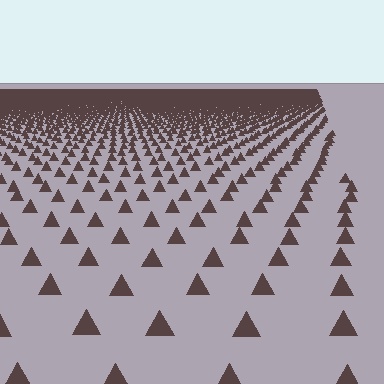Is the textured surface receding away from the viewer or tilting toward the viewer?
The surface is receding away from the viewer. Texture elements get smaller and denser toward the top.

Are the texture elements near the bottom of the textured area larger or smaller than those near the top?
Larger. Near the bottom, elements are closer to the viewer and appear at a bigger on-screen size.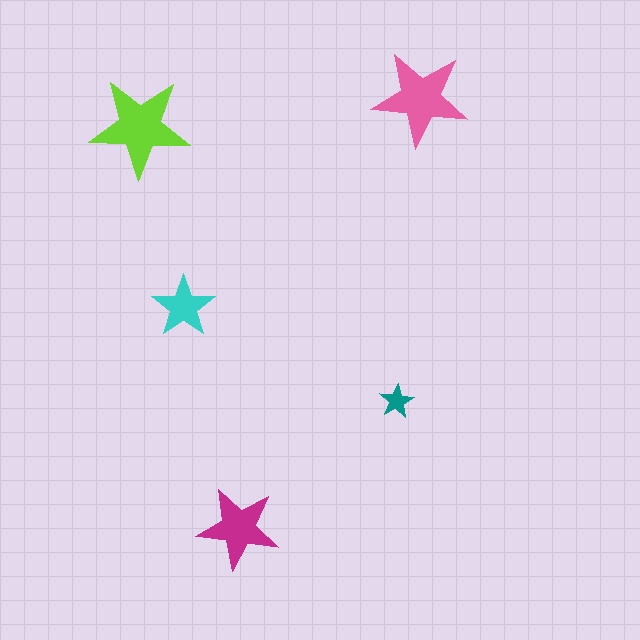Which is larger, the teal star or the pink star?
The pink one.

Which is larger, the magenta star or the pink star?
The pink one.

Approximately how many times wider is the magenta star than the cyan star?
About 1.5 times wider.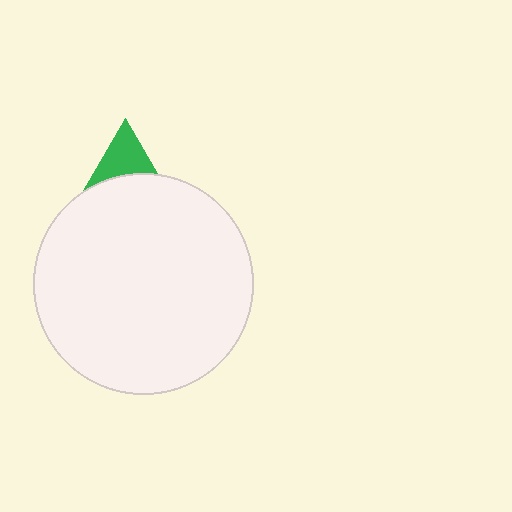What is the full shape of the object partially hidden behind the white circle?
The partially hidden object is a green triangle.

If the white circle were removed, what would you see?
You would see the complete green triangle.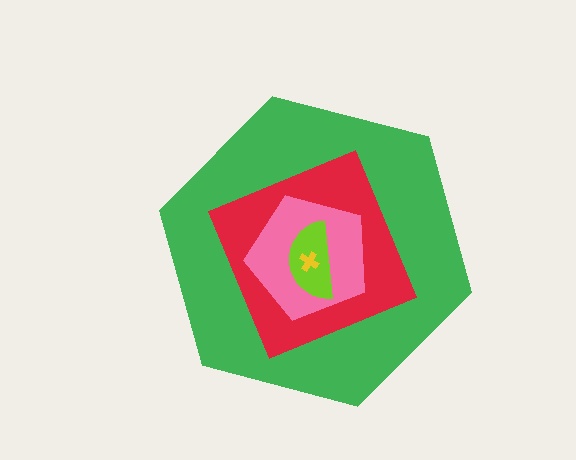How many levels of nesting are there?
5.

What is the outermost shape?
The green hexagon.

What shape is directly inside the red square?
The pink pentagon.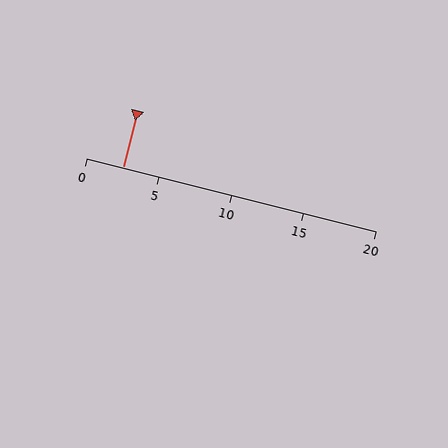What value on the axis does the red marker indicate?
The marker indicates approximately 2.5.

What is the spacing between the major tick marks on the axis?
The major ticks are spaced 5 apart.